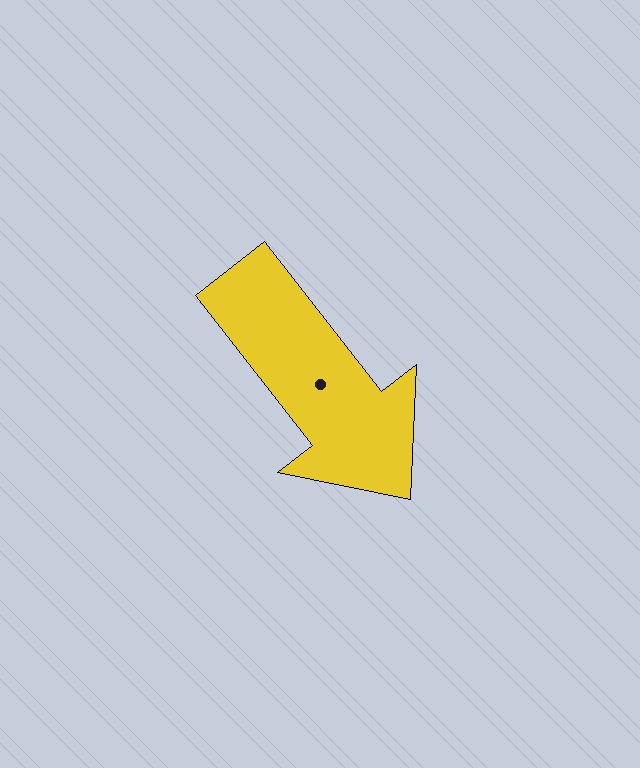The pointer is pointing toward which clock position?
Roughly 5 o'clock.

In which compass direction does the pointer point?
Southeast.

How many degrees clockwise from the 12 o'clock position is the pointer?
Approximately 142 degrees.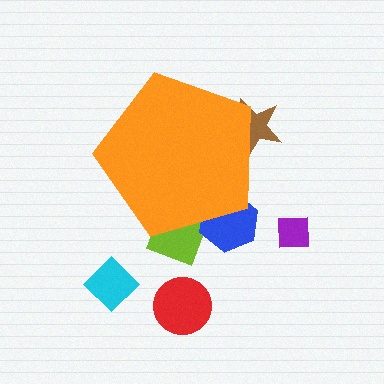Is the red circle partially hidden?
No, the red circle is fully visible.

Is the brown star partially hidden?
Yes, the brown star is partially hidden behind the orange pentagon.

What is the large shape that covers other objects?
An orange pentagon.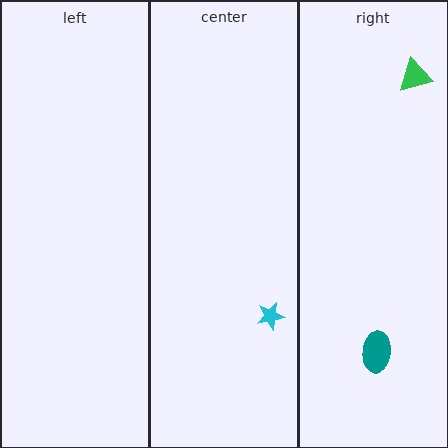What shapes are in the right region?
The teal ellipse, the green triangle.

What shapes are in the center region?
The cyan star.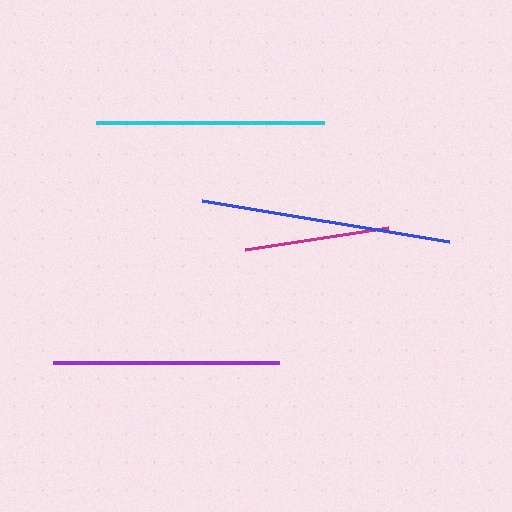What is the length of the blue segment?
The blue segment is approximately 251 pixels long.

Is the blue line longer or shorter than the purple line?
The blue line is longer than the purple line.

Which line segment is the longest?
The blue line is the longest at approximately 251 pixels.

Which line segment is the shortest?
The magenta line is the shortest at approximately 144 pixels.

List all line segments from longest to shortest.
From longest to shortest: blue, cyan, purple, magenta.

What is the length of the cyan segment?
The cyan segment is approximately 229 pixels long.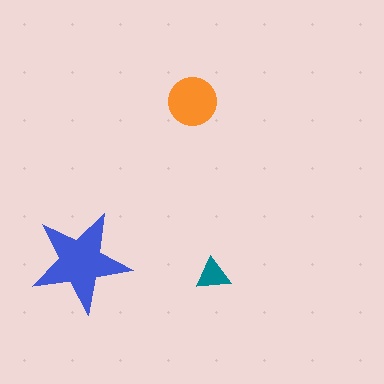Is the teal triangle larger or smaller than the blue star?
Smaller.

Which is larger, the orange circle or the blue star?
The blue star.